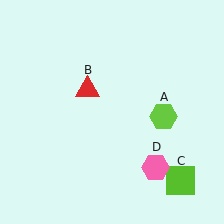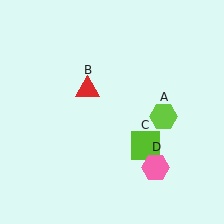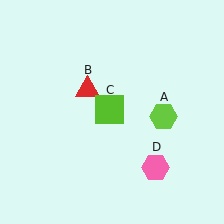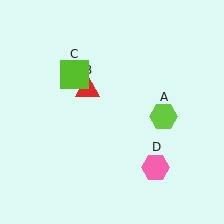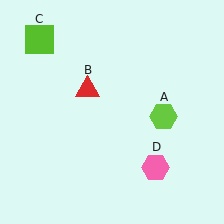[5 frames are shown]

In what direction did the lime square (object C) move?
The lime square (object C) moved up and to the left.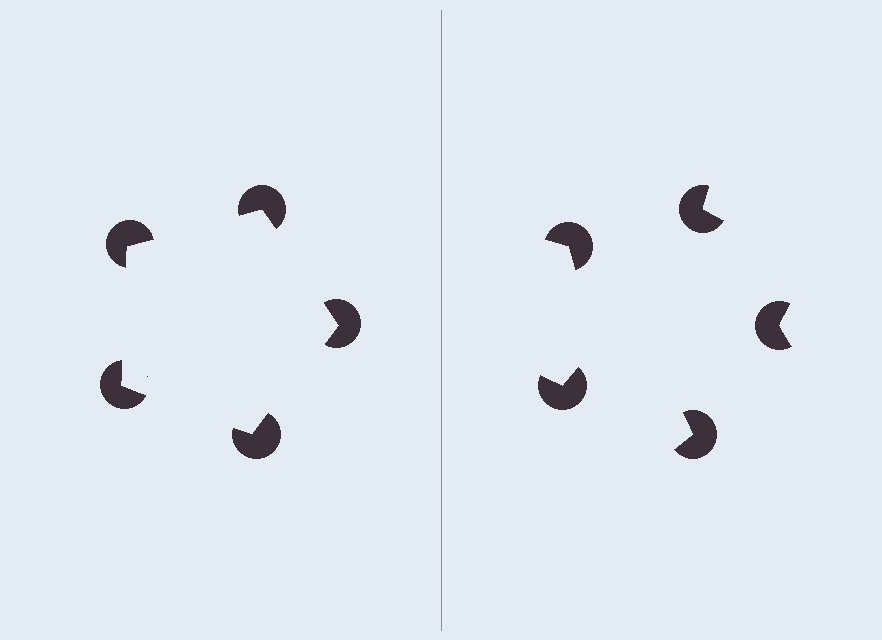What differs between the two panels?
The pac-man discs are positioned identically on both sides; only the wedge orientations differ. On the left they align to a pentagon; on the right they are misaligned.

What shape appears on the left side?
An illusory pentagon.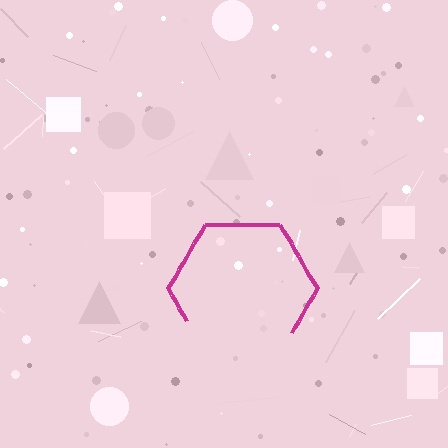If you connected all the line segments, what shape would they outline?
They would outline a hexagon.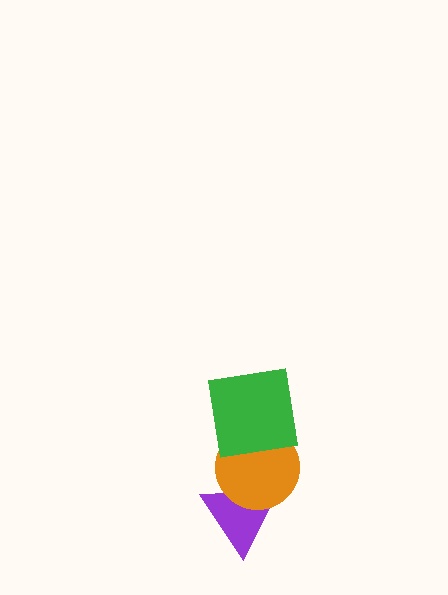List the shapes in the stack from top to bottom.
From top to bottom: the green square, the orange circle, the purple triangle.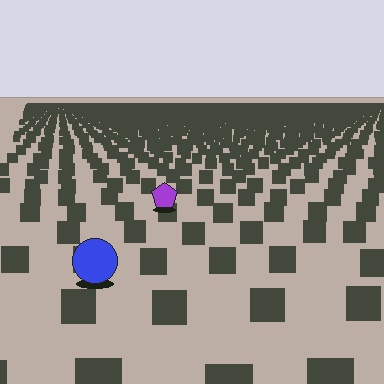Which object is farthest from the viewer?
The purple pentagon is farthest from the viewer. It appears smaller and the ground texture around it is denser.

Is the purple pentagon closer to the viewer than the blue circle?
No. The blue circle is closer — you can tell from the texture gradient: the ground texture is coarser near it.